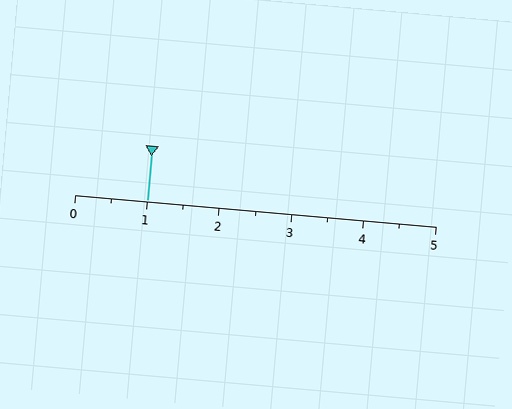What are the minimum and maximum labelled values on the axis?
The axis runs from 0 to 5.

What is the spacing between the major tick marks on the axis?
The major ticks are spaced 1 apart.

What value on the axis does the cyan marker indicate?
The marker indicates approximately 1.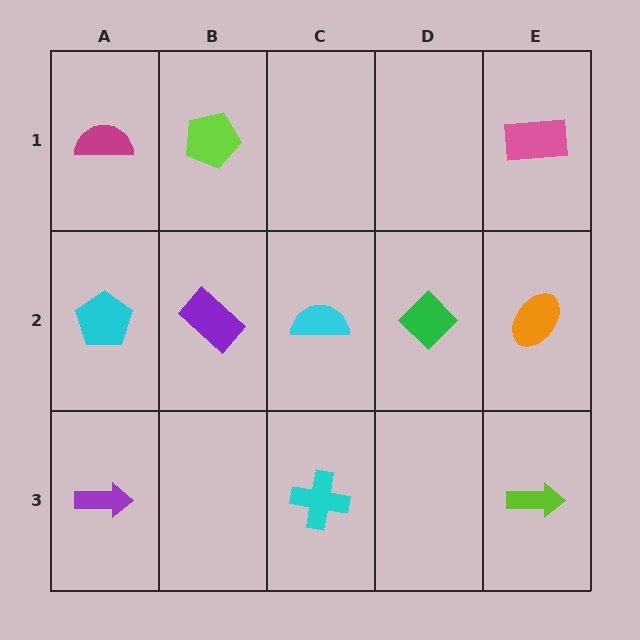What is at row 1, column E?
A pink rectangle.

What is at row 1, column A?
A magenta semicircle.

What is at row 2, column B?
A purple rectangle.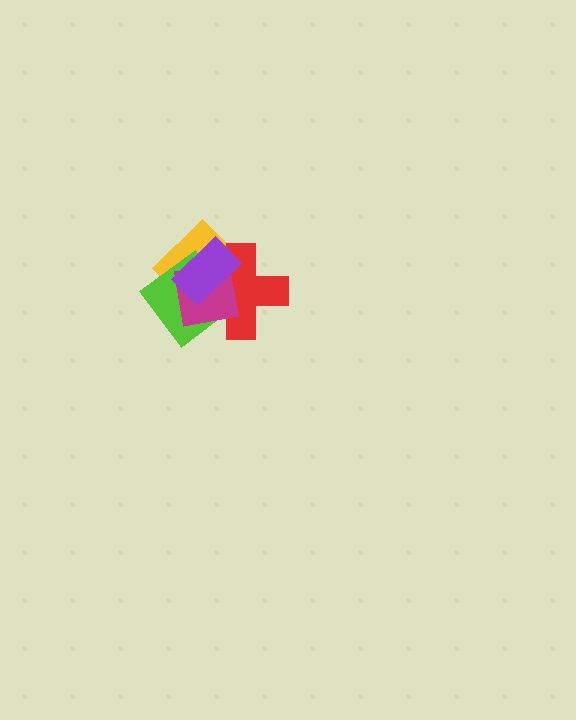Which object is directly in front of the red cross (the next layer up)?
The lime diamond is directly in front of the red cross.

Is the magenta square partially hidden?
Yes, it is partially covered by another shape.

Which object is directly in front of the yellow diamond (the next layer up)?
The red cross is directly in front of the yellow diamond.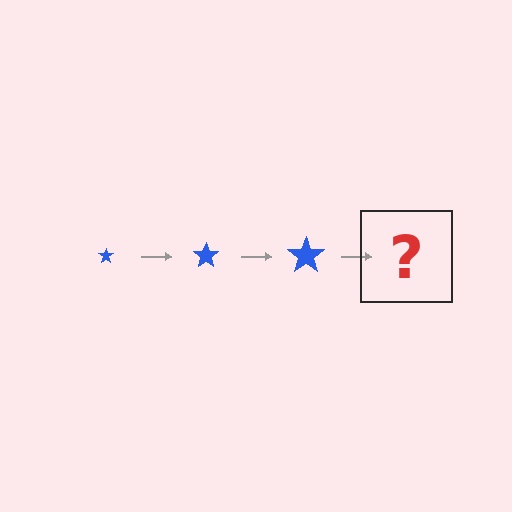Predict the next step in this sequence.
The next step is a blue star, larger than the previous one.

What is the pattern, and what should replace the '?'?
The pattern is that the star gets progressively larger each step. The '?' should be a blue star, larger than the previous one.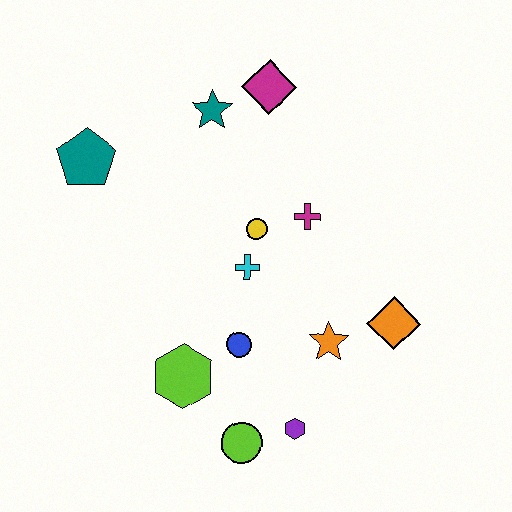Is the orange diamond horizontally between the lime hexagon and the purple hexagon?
No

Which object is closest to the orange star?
The orange diamond is closest to the orange star.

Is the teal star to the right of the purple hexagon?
No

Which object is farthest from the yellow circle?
The lime circle is farthest from the yellow circle.